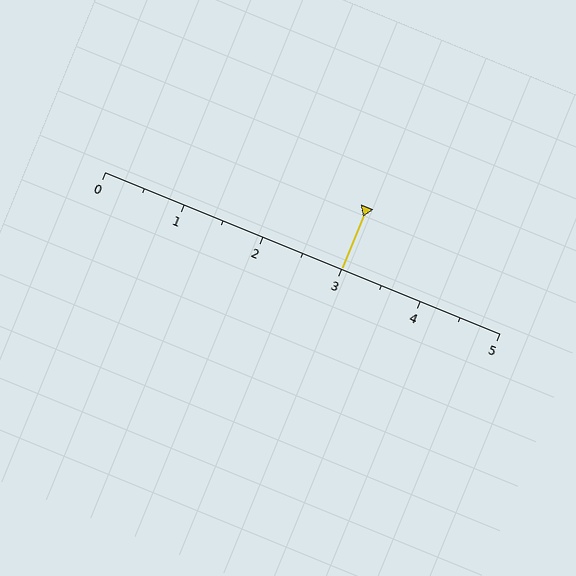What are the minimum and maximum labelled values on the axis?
The axis runs from 0 to 5.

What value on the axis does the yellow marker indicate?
The marker indicates approximately 3.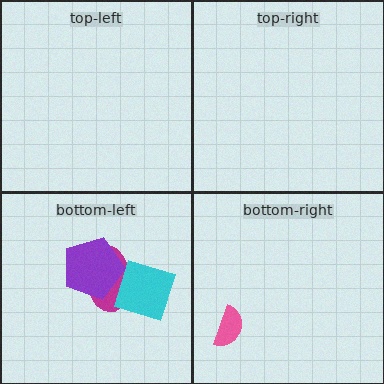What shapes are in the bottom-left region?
The magenta ellipse, the purple pentagon, the cyan square.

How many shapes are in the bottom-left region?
3.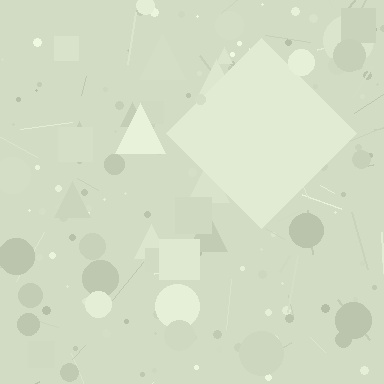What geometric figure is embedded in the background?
A diamond is embedded in the background.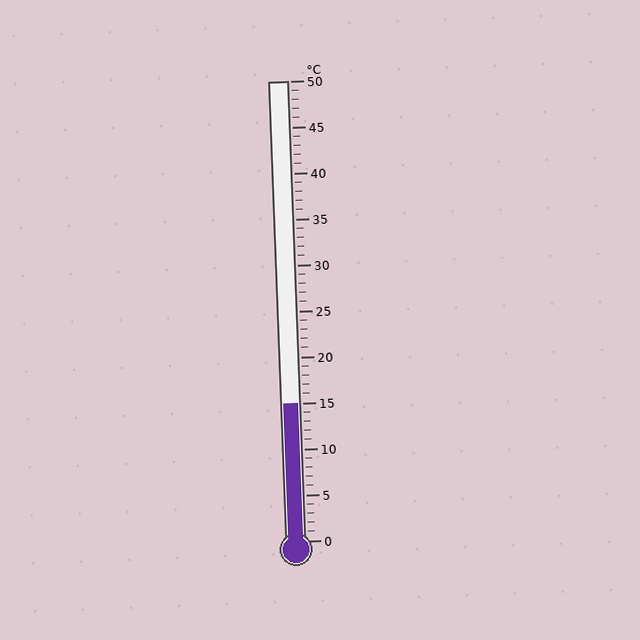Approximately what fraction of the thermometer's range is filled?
The thermometer is filled to approximately 30% of its range.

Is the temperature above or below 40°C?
The temperature is below 40°C.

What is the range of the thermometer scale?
The thermometer scale ranges from 0°C to 50°C.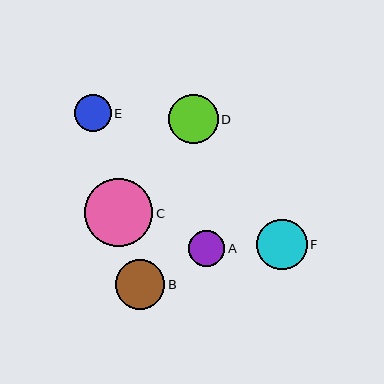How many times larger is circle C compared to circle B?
Circle C is approximately 1.4 times the size of circle B.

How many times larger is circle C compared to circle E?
Circle C is approximately 1.8 times the size of circle E.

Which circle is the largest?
Circle C is the largest with a size of approximately 68 pixels.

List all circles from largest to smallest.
From largest to smallest: C, F, B, D, E, A.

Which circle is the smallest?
Circle A is the smallest with a size of approximately 36 pixels.